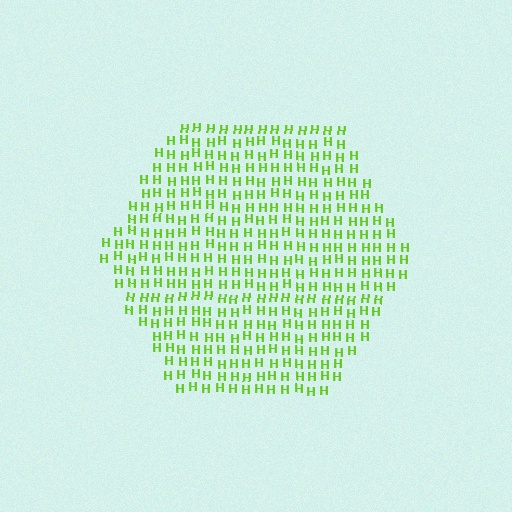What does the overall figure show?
The overall figure shows a hexagon.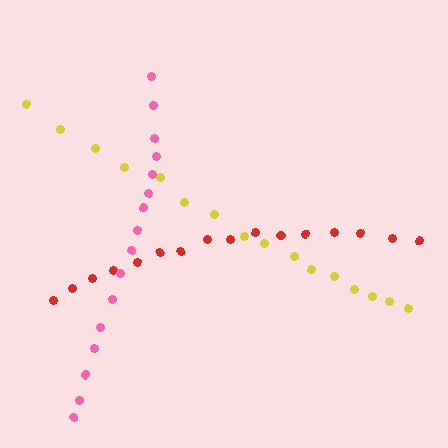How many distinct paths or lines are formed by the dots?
There are 3 distinct paths.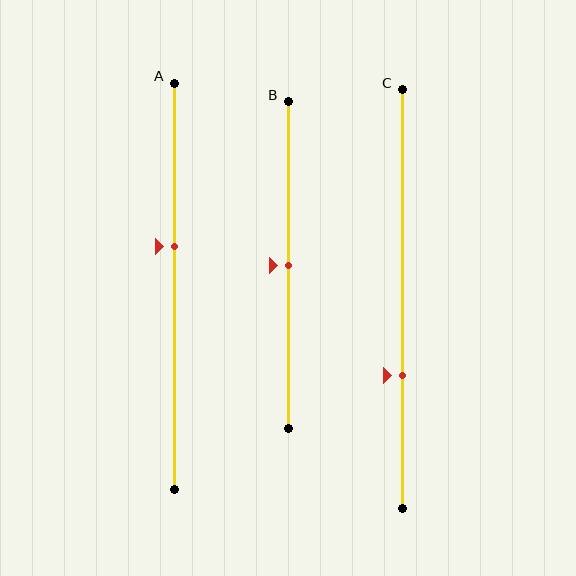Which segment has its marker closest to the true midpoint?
Segment B has its marker closest to the true midpoint.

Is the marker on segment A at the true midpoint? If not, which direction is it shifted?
No, the marker on segment A is shifted upward by about 10% of the segment length.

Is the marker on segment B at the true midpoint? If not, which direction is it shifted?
Yes, the marker on segment B is at the true midpoint.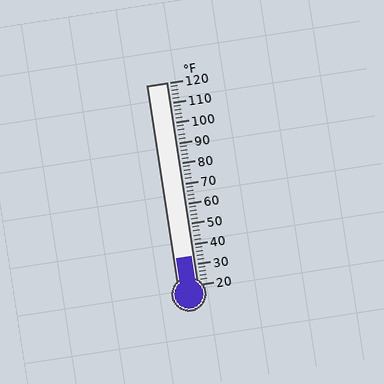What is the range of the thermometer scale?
The thermometer scale ranges from 20°F to 120°F.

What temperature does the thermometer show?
The thermometer shows approximately 34°F.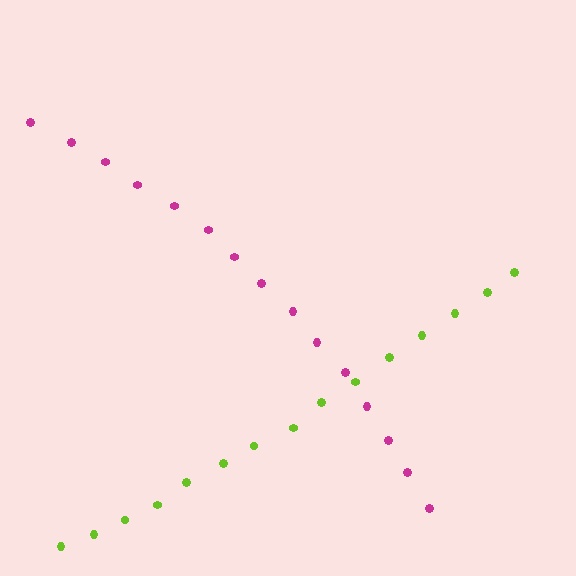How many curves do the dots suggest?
There are 2 distinct paths.